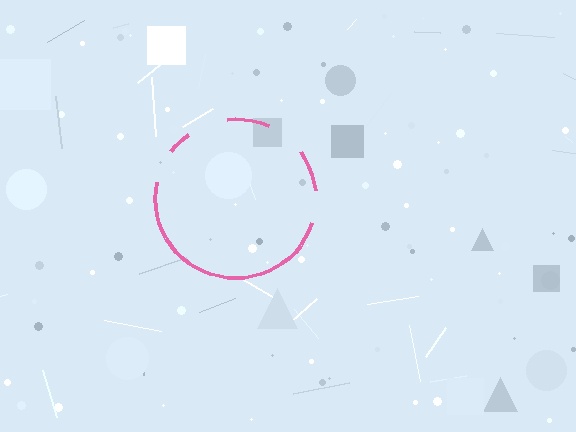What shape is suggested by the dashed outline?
The dashed outline suggests a circle.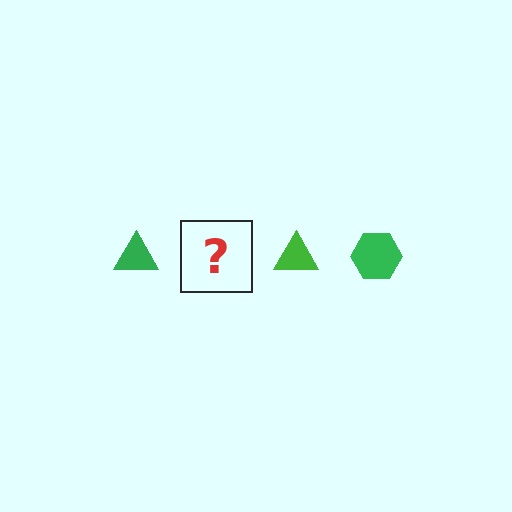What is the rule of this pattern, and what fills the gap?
The rule is that the pattern cycles through triangle, hexagon shapes in green. The gap should be filled with a green hexagon.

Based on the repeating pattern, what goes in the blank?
The blank should be a green hexagon.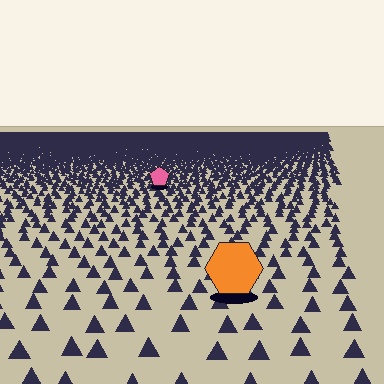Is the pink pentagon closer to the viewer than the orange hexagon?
No. The orange hexagon is closer — you can tell from the texture gradient: the ground texture is coarser near it.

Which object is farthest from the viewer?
The pink pentagon is farthest from the viewer. It appears smaller and the ground texture around it is denser.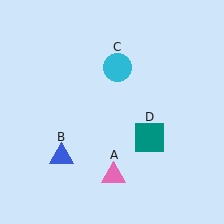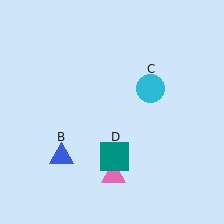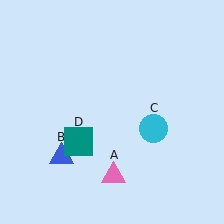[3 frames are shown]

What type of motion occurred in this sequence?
The cyan circle (object C), teal square (object D) rotated clockwise around the center of the scene.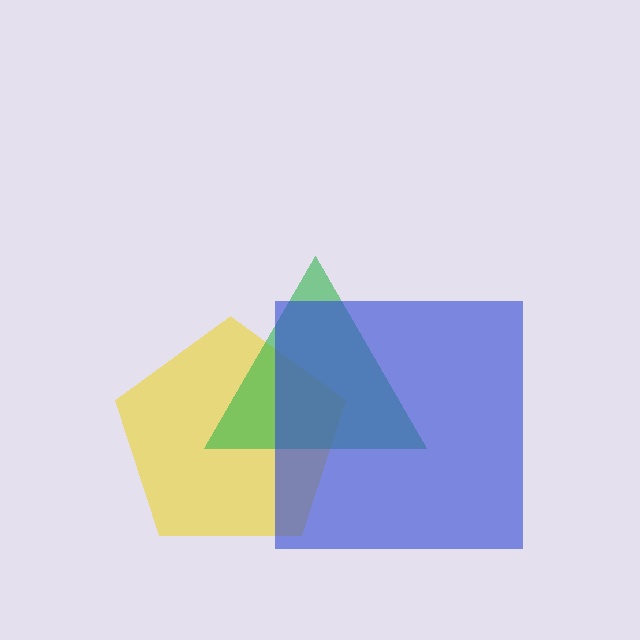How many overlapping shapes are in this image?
There are 3 overlapping shapes in the image.